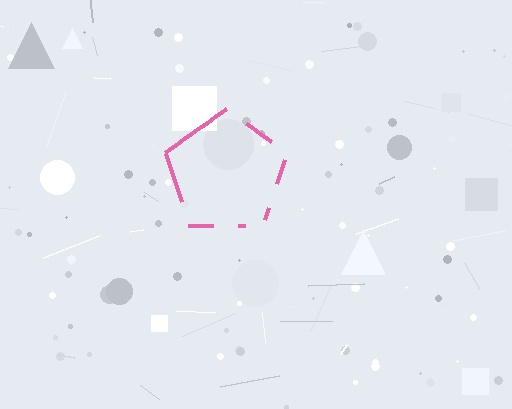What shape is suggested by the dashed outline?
The dashed outline suggests a pentagon.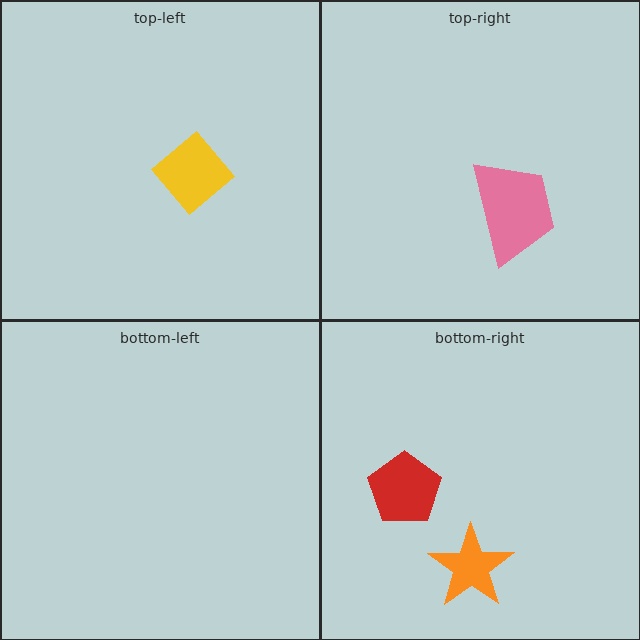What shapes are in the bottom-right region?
The red pentagon, the orange star.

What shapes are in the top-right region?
The pink trapezoid.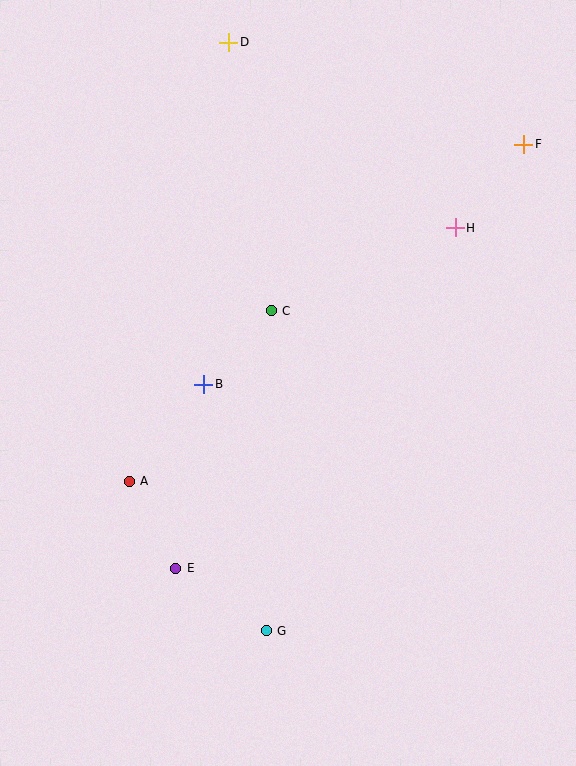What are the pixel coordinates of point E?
Point E is at (176, 568).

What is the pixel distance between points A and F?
The distance between A and F is 519 pixels.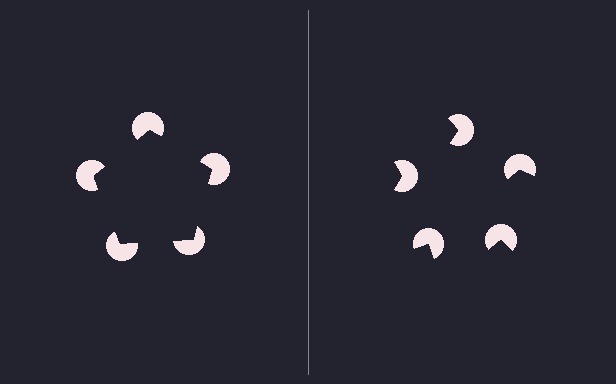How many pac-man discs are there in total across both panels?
10 — 5 on each side.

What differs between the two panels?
The pac-man discs are positioned identically on both sides; only the wedge orientations differ. On the left they align to a pentagon; on the right they are misaligned.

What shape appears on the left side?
An illusory pentagon.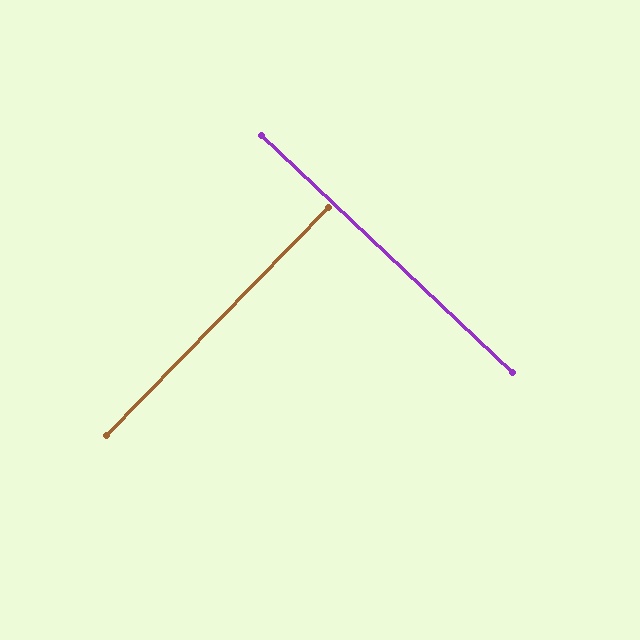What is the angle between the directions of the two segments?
Approximately 89 degrees.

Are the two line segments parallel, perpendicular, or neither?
Perpendicular — they meet at approximately 89°.